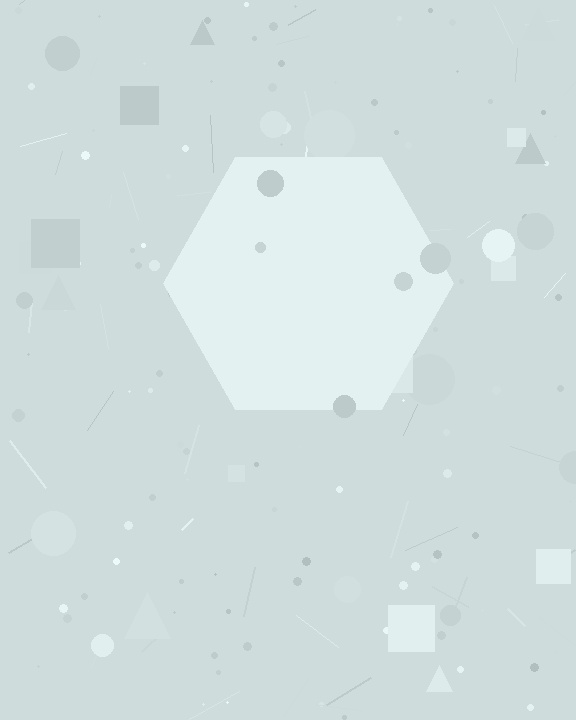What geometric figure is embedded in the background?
A hexagon is embedded in the background.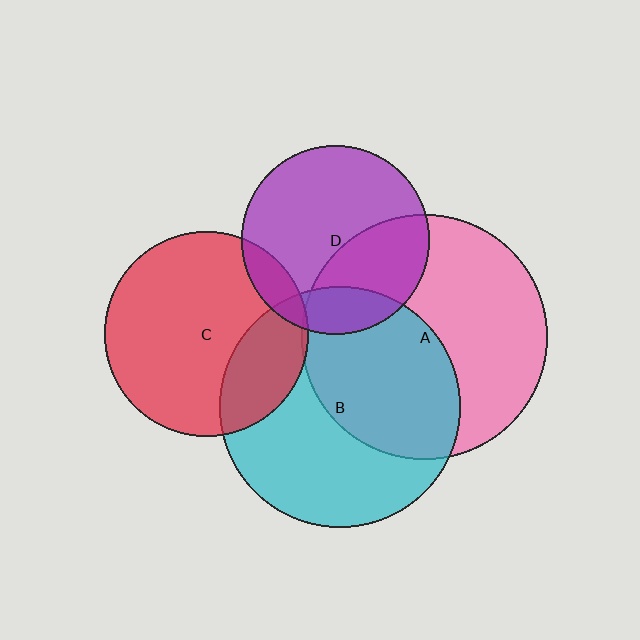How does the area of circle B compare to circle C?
Approximately 1.4 times.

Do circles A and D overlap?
Yes.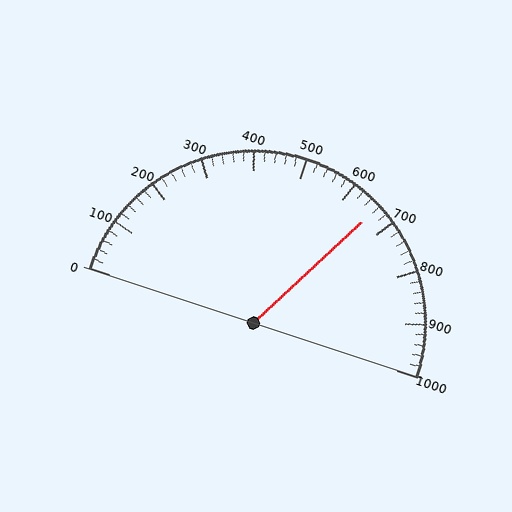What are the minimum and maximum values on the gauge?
The gauge ranges from 0 to 1000.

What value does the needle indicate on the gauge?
The needle indicates approximately 660.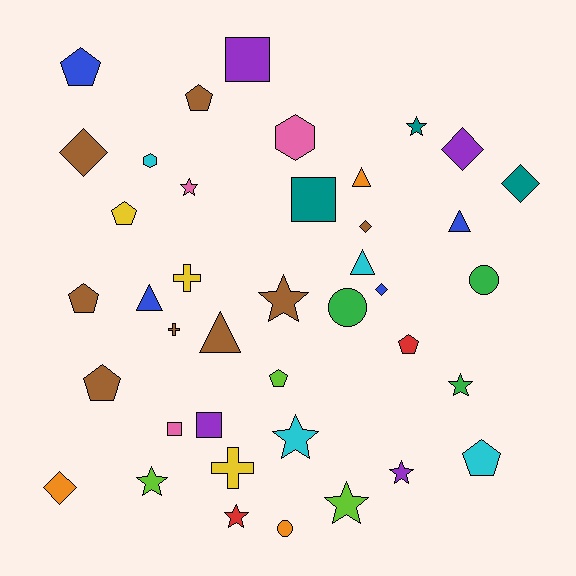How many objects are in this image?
There are 40 objects.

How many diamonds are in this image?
There are 6 diamonds.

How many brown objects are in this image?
There are 8 brown objects.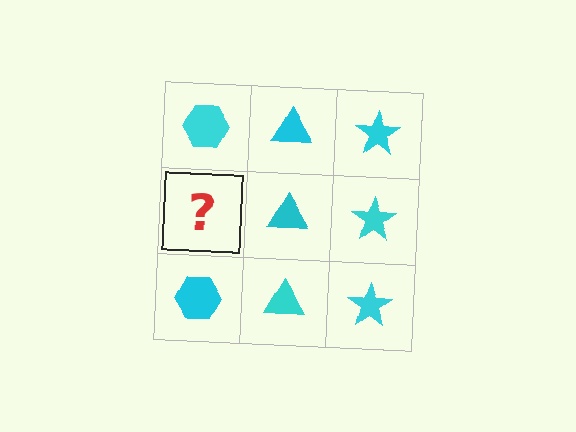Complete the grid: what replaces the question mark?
The question mark should be replaced with a cyan hexagon.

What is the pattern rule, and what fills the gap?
The rule is that each column has a consistent shape. The gap should be filled with a cyan hexagon.